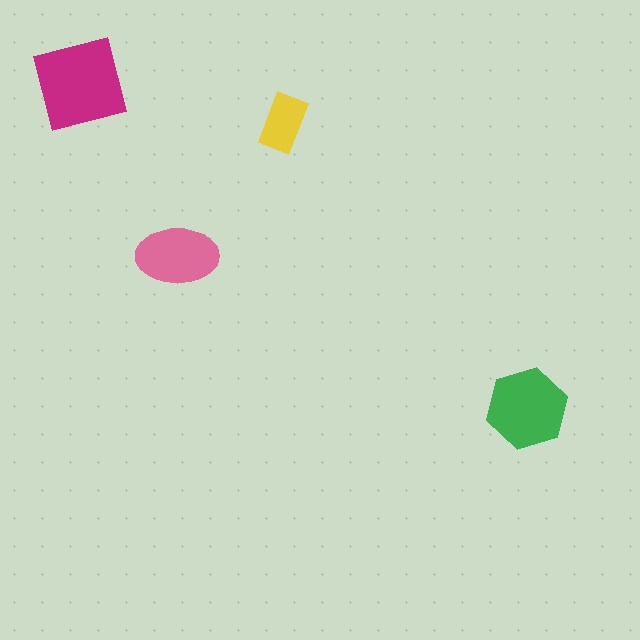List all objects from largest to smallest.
The magenta square, the green hexagon, the pink ellipse, the yellow rectangle.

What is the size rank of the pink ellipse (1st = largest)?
3rd.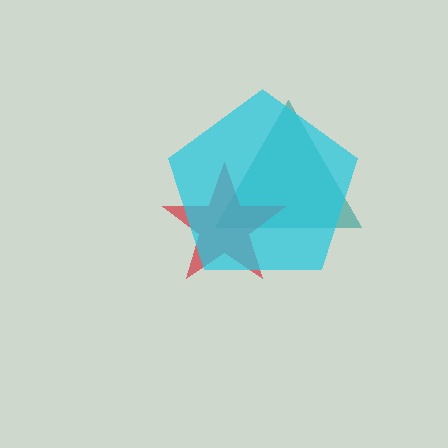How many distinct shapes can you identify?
There are 3 distinct shapes: a teal triangle, a red star, a cyan pentagon.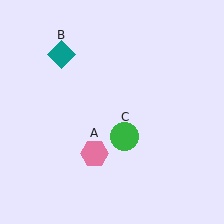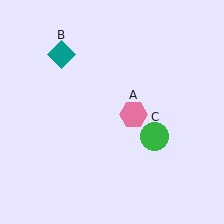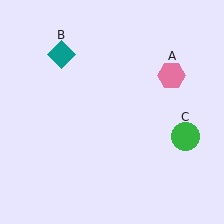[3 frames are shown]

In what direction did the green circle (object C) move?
The green circle (object C) moved right.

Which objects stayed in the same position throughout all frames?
Teal diamond (object B) remained stationary.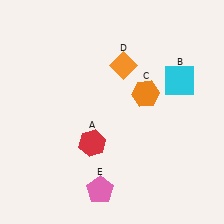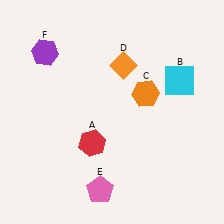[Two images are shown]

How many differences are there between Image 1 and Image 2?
There is 1 difference between the two images.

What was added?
A purple hexagon (F) was added in Image 2.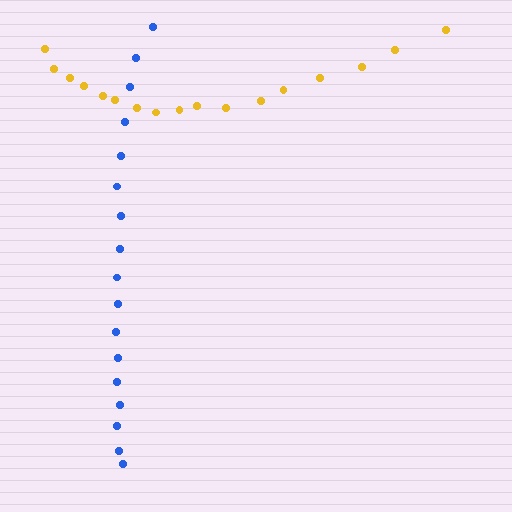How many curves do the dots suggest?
There are 2 distinct paths.